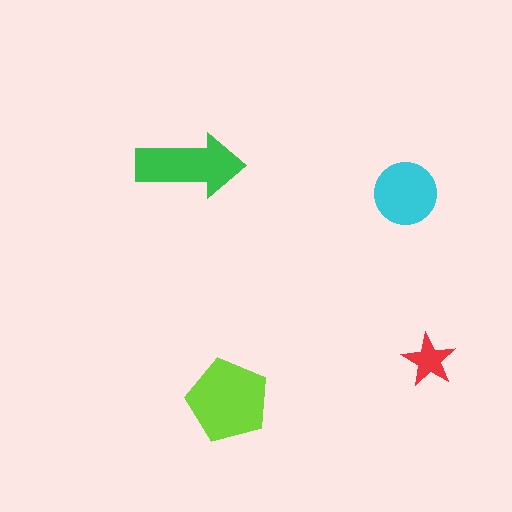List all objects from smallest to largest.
The red star, the cyan circle, the green arrow, the lime pentagon.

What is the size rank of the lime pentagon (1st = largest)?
1st.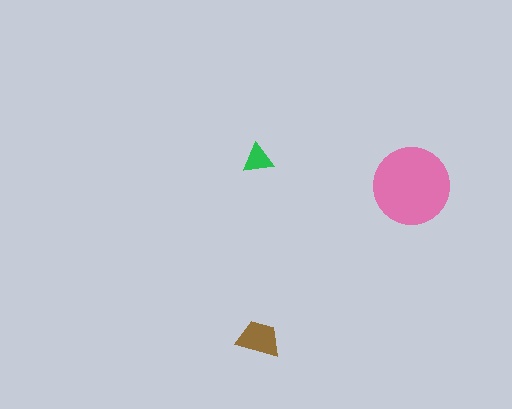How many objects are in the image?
There are 3 objects in the image.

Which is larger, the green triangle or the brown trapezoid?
The brown trapezoid.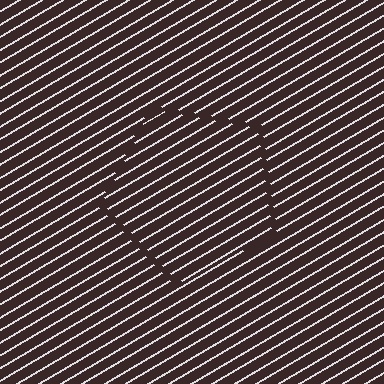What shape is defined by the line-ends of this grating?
An illusory pentagon. The interior of the shape contains the same grating, shifted by half a period — the contour is defined by the phase discontinuity where line-ends from the inner and outer gratings abut.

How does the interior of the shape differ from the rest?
The interior of the shape contains the same grating, shifted by half a period — the contour is defined by the phase discontinuity where line-ends from the inner and outer gratings abut.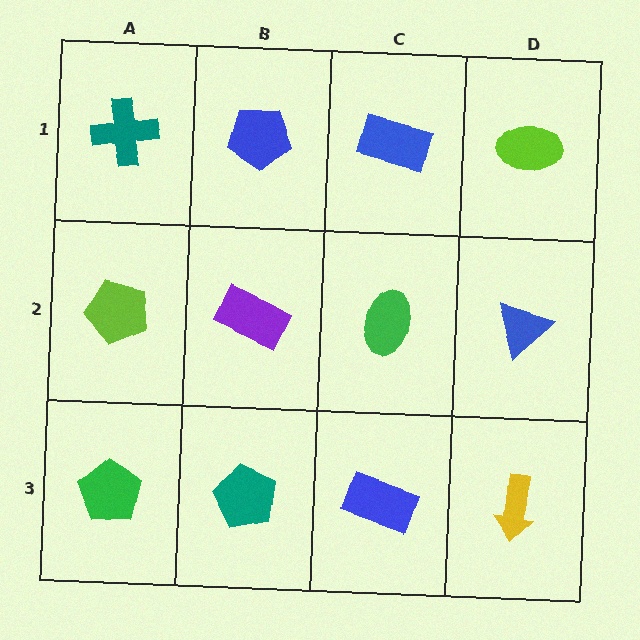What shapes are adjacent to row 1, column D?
A blue triangle (row 2, column D), a blue rectangle (row 1, column C).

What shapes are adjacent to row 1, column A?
A lime pentagon (row 2, column A), a blue pentagon (row 1, column B).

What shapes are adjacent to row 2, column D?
A lime ellipse (row 1, column D), a yellow arrow (row 3, column D), a green ellipse (row 2, column C).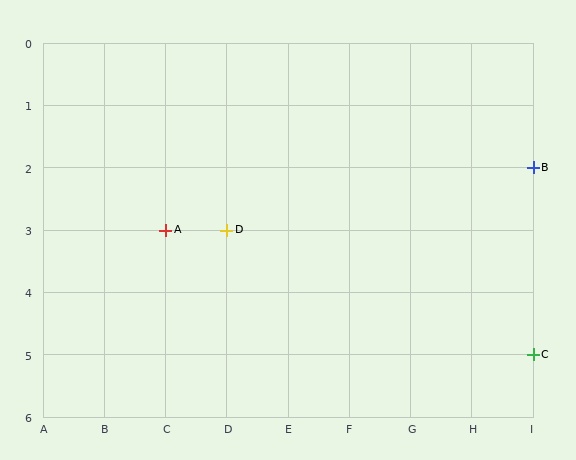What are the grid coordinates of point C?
Point C is at grid coordinates (I, 5).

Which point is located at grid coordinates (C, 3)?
Point A is at (C, 3).